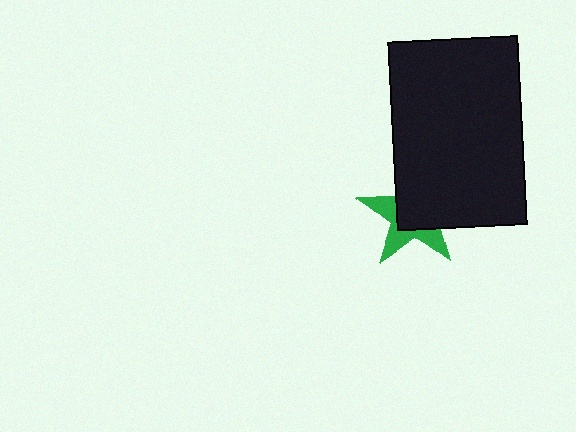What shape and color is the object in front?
The object in front is a black rectangle.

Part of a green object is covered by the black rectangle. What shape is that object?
It is a star.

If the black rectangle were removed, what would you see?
You would see the complete green star.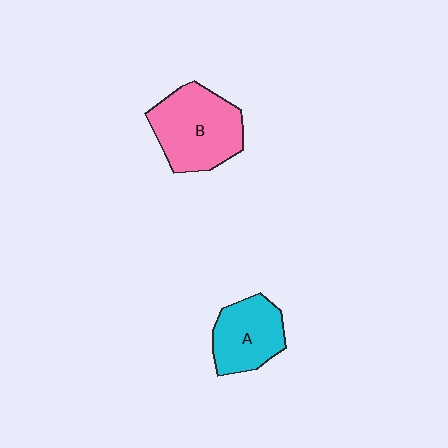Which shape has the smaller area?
Shape A (cyan).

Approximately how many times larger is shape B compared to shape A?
Approximately 1.4 times.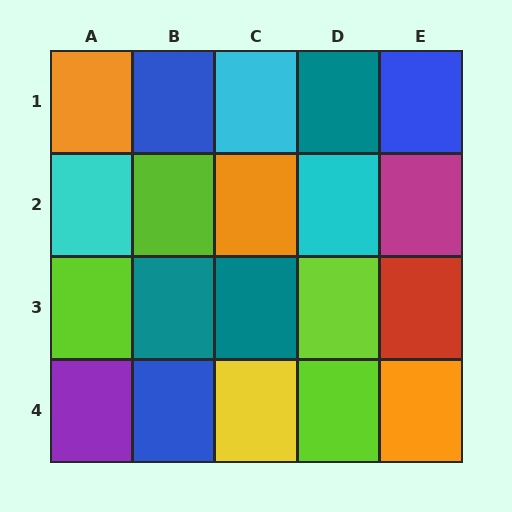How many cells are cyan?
3 cells are cyan.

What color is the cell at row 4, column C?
Yellow.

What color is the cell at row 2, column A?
Cyan.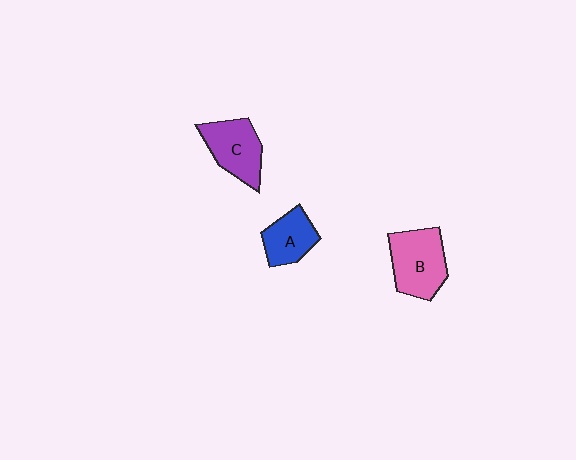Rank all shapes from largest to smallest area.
From largest to smallest: B (pink), C (purple), A (blue).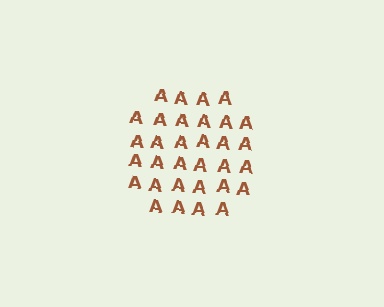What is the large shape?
The large shape is a hexagon.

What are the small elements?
The small elements are letter A's.